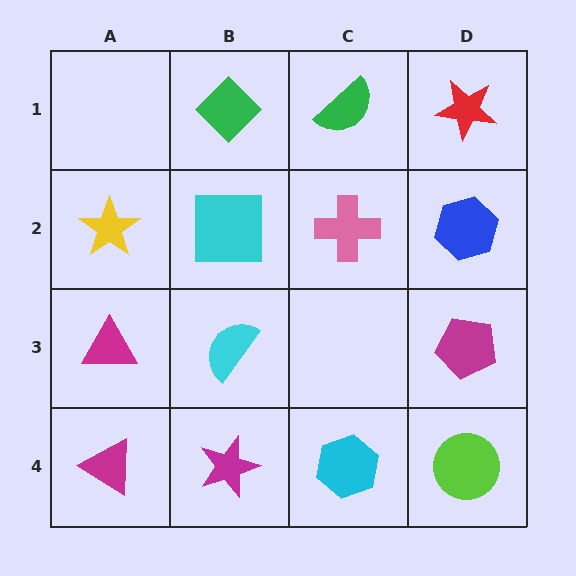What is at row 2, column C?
A pink cross.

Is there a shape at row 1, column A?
No, that cell is empty.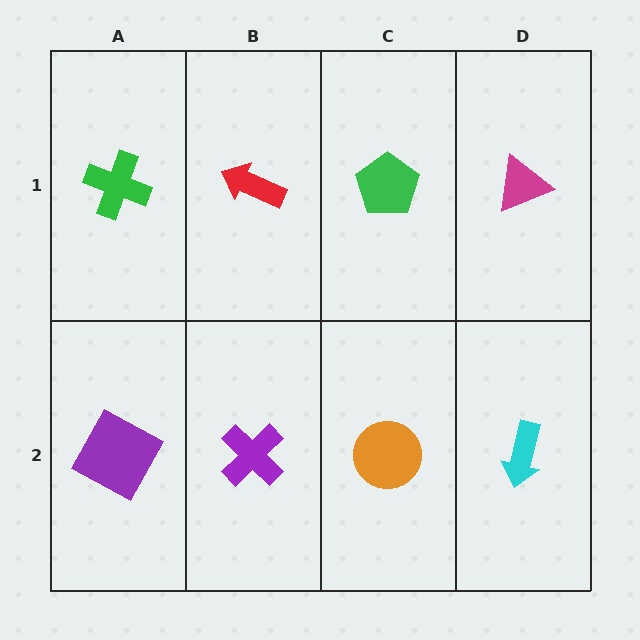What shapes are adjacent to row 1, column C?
An orange circle (row 2, column C), a red arrow (row 1, column B), a magenta triangle (row 1, column D).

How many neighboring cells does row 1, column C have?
3.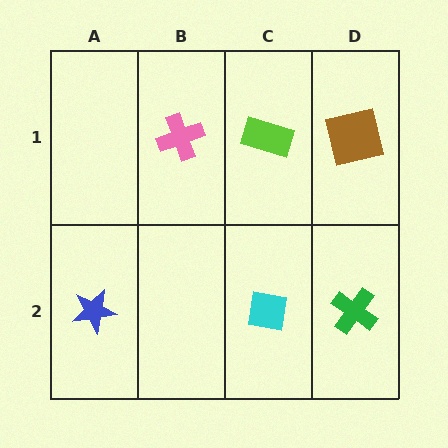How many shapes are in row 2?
3 shapes.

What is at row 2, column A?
A blue star.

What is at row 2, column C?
A cyan square.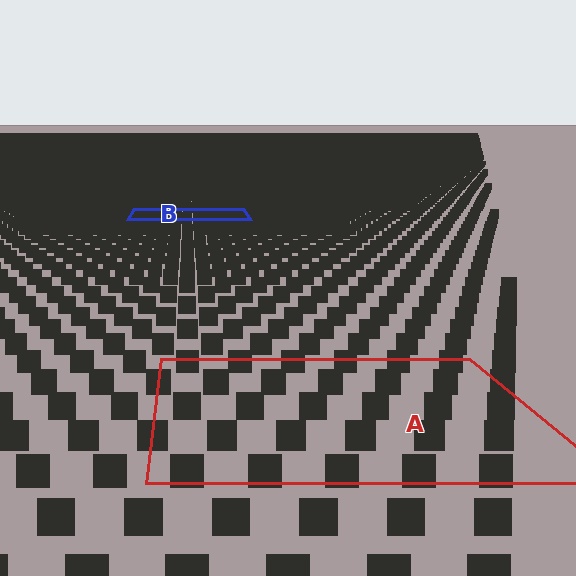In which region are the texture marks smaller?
The texture marks are smaller in region B, because it is farther away.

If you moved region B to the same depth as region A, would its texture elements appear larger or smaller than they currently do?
They would appear larger. At a closer depth, the same texture elements are projected at a bigger on-screen size.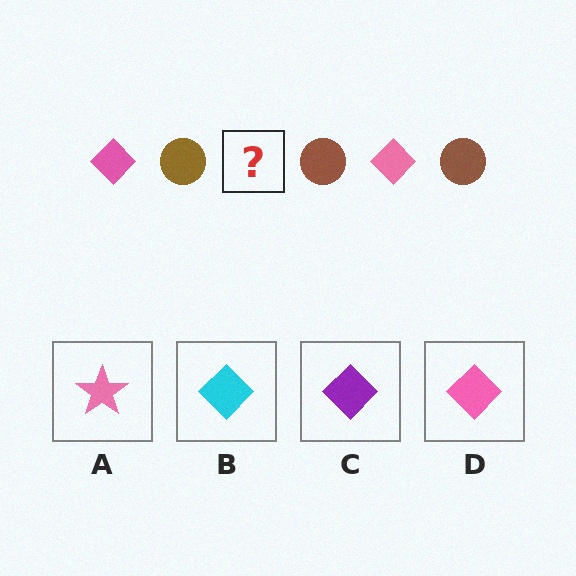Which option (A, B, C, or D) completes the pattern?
D.